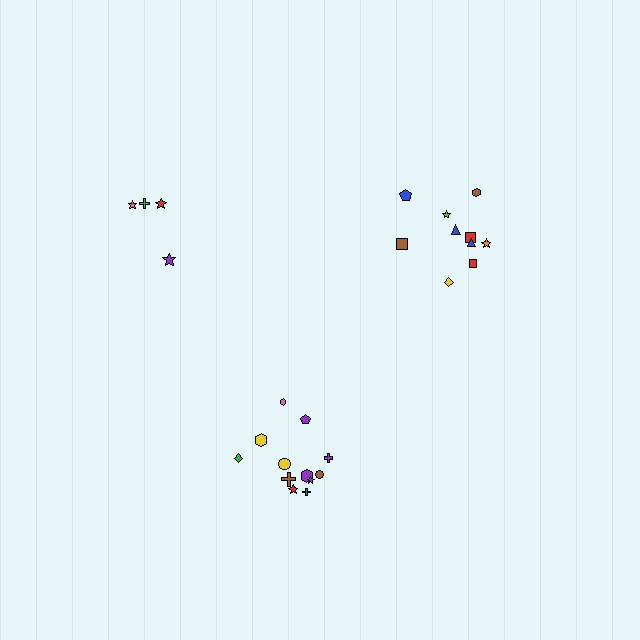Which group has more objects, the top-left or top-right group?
The top-right group.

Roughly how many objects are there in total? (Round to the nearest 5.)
Roughly 25 objects in total.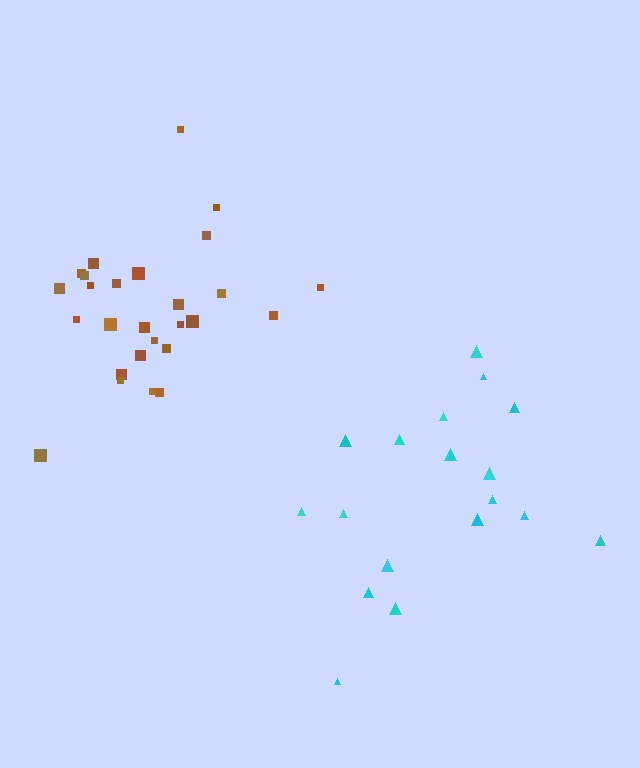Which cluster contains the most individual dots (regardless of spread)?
Brown (27).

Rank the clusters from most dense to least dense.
brown, cyan.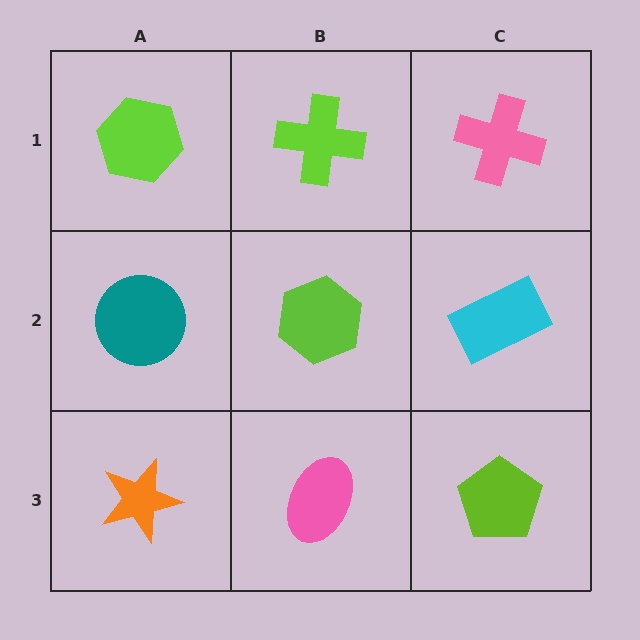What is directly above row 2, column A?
A lime hexagon.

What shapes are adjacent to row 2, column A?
A lime hexagon (row 1, column A), an orange star (row 3, column A), a lime hexagon (row 2, column B).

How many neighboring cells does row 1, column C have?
2.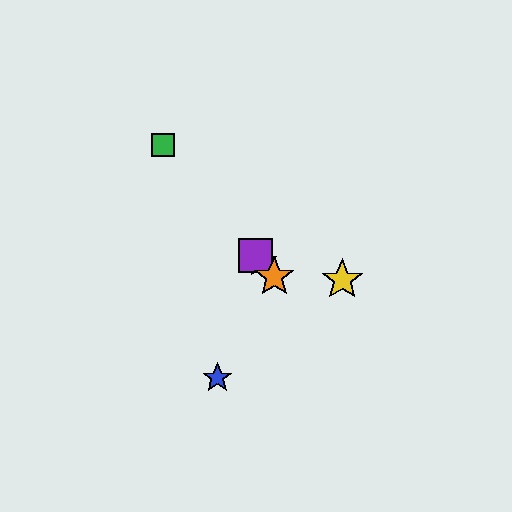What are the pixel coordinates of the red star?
The red star is at (261, 262).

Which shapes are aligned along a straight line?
The red star, the green square, the purple square, the orange star are aligned along a straight line.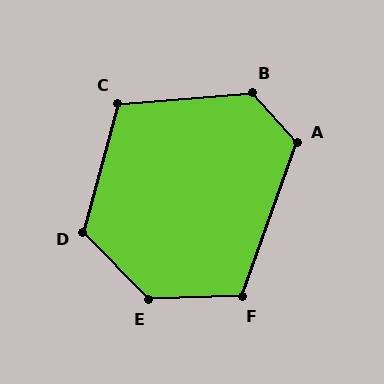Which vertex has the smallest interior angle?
C, at approximately 109 degrees.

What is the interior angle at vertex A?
Approximately 119 degrees (obtuse).